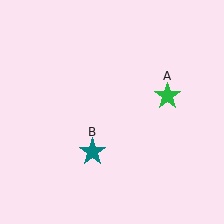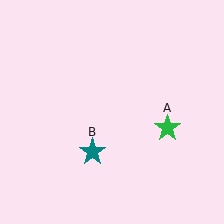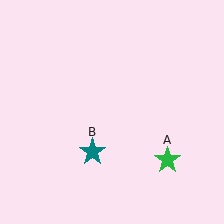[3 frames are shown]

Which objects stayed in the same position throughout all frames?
Teal star (object B) remained stationary.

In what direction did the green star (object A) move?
The green star (object A) moved down.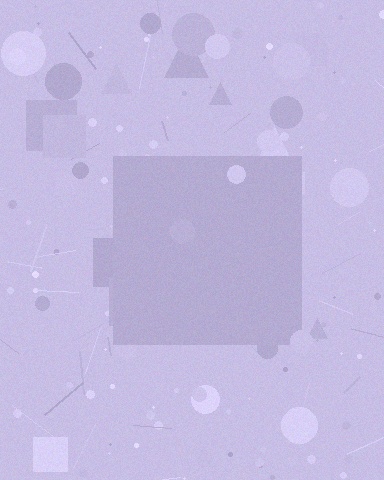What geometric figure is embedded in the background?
A square is embedded in the background.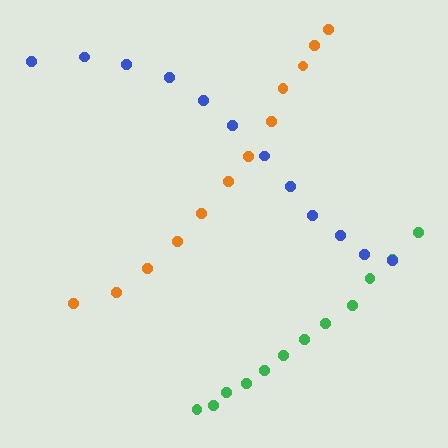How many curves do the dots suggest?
There are 3 distinct paths.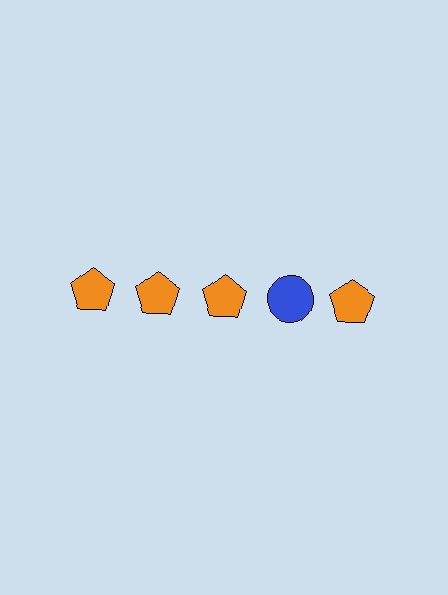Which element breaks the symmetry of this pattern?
The blue circle in the top row, second from right column breaks the symmetry. All other shapes are orange pentagons.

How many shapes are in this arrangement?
There are 5 shapes arranged in a grid pattern.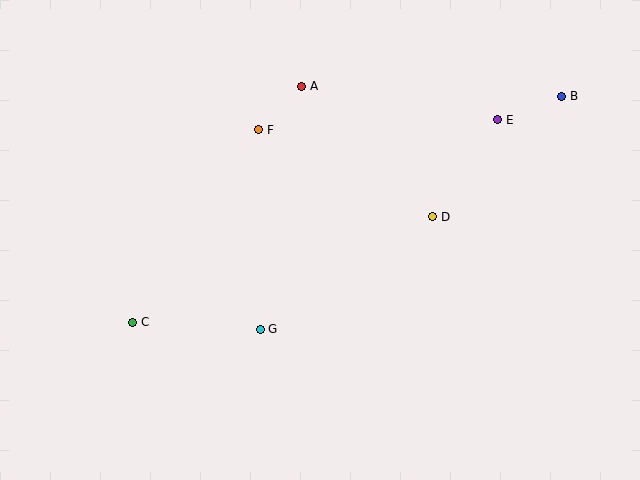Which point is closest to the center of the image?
Point G at (260, 329) is closest to the center.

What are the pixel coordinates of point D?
Point D is at (433, 217).